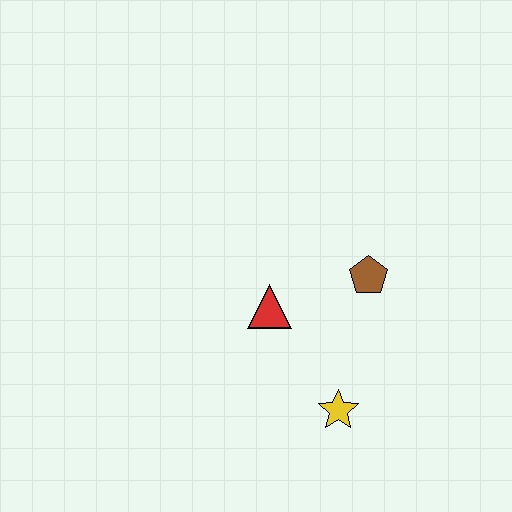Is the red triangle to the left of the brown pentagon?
Yes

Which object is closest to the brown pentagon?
The red triangle is closest to the brown pentagon.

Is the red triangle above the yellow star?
Yes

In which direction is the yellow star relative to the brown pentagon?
The yellow star is below the brown pentagon.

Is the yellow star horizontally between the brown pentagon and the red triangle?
Yes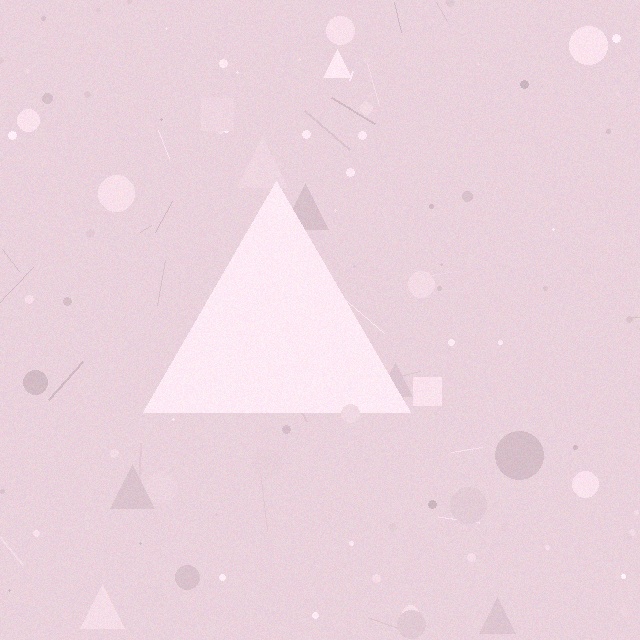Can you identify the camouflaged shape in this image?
The camouflaged shape is a triangle.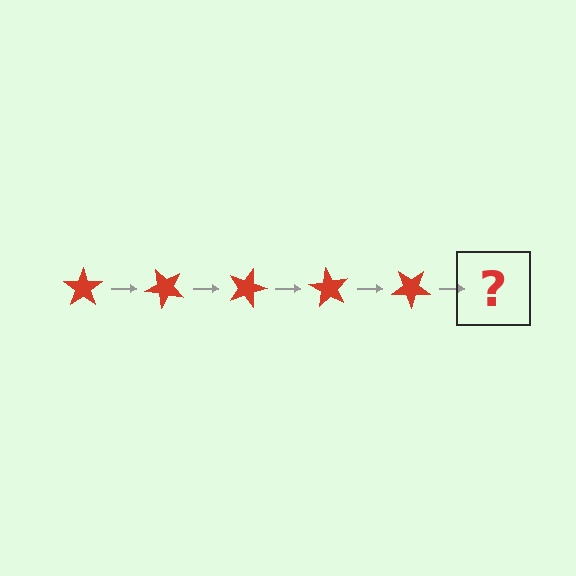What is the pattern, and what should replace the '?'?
The pattern is that the star rotates 45 degrees each step. The '?' should be a red star rotated 225 degrees.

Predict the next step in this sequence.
The next step is a red star rotated 225 degrees.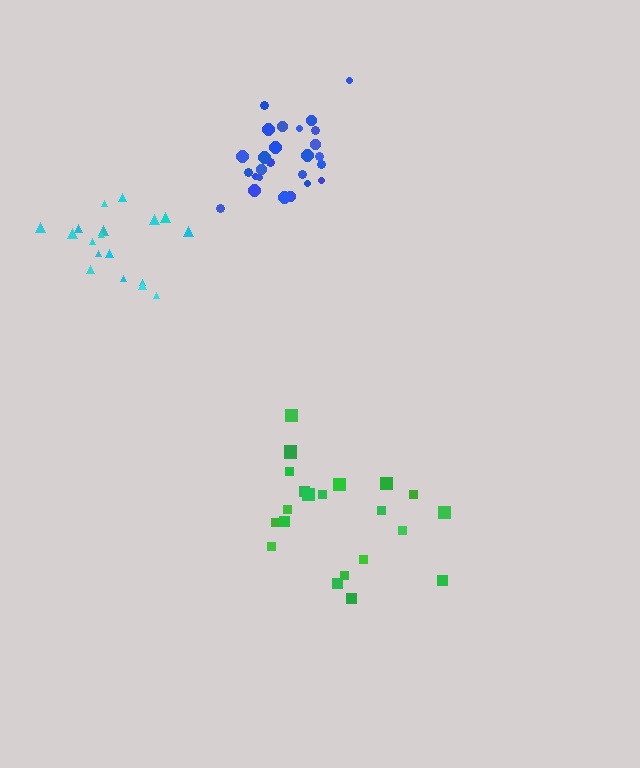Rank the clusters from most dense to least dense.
blue, cyan, green.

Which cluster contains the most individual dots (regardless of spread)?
Blue (26).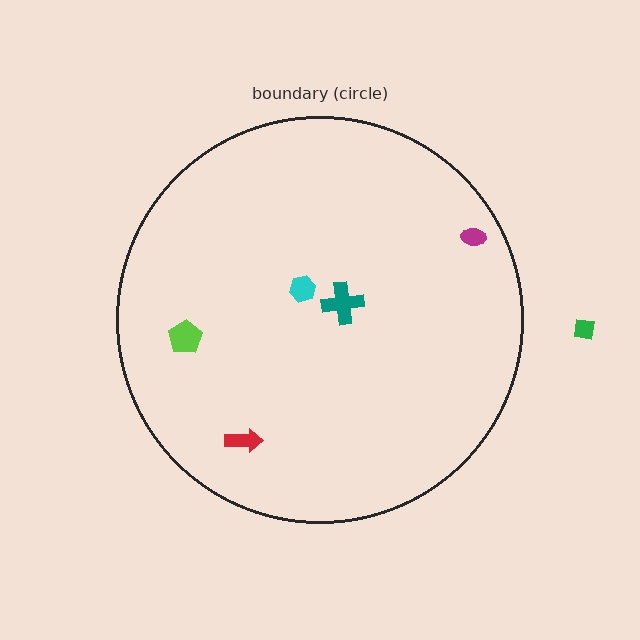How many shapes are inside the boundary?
5 inside, 1 outside.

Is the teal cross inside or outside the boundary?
Inside.